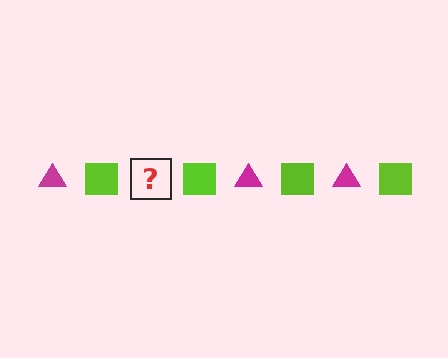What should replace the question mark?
The question mark should be replaced with a magenta triangle.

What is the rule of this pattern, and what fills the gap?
The rule is that the pattern alternates between magenta triangle and lime square. The gap should be filled with a magenta triangle.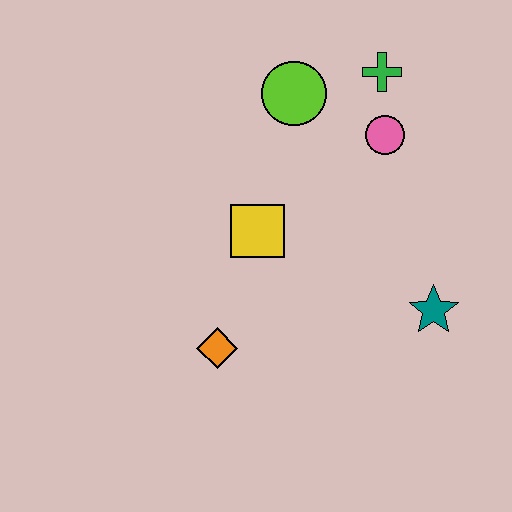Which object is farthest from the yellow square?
The green cross is farthest from the yellow square.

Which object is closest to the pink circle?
The green cross is closest to the pink circle.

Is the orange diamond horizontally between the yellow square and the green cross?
No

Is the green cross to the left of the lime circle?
No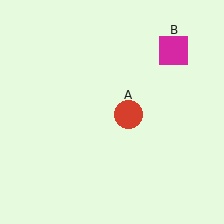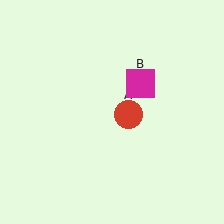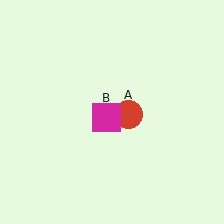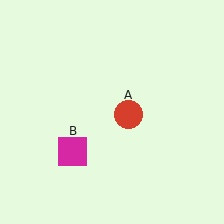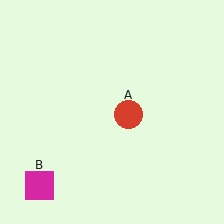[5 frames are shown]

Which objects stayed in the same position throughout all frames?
Red circle (object A) remained stationary.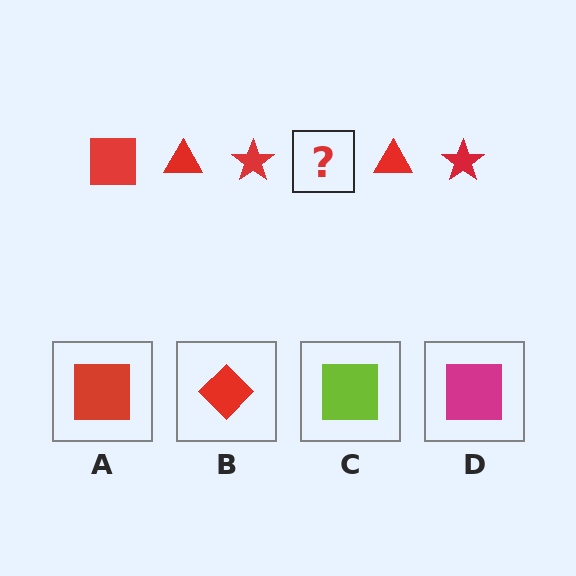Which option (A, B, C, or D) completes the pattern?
A.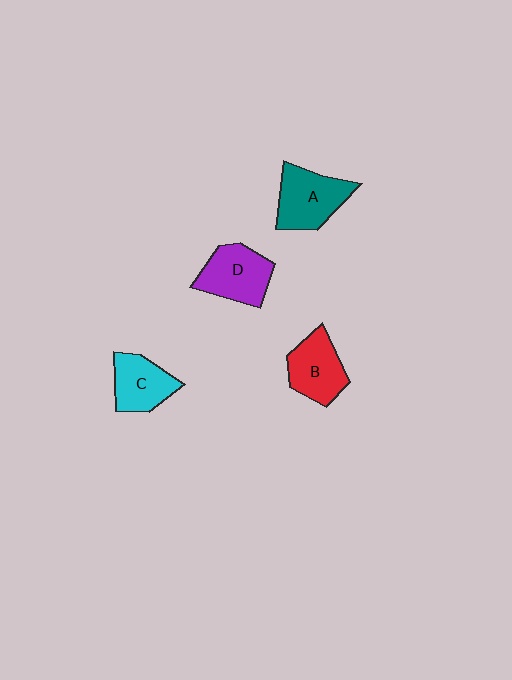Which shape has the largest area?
Shape A (teal).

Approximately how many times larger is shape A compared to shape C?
Approximately 1.2 times.